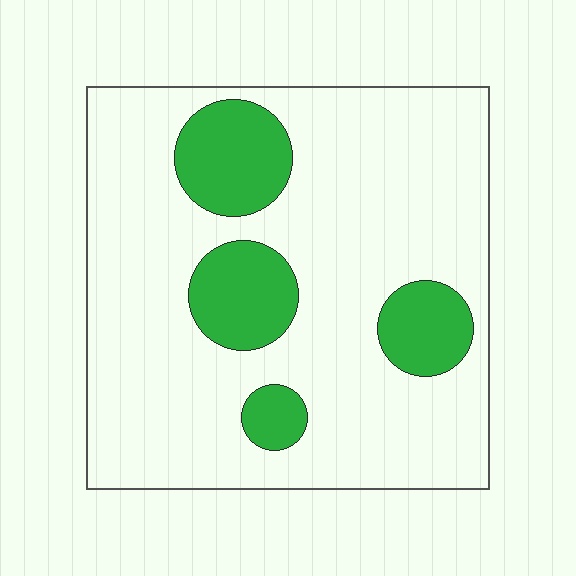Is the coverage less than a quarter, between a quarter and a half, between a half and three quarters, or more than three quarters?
Less than a quarter.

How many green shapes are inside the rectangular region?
4.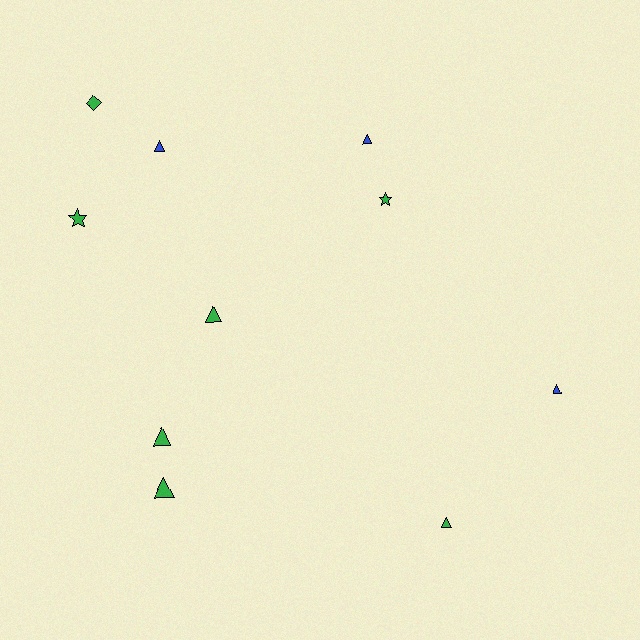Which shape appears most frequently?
Triangle, with 7 objects.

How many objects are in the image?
There are 10 objects.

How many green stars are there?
There are 2 green stars.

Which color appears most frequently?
Green, with 7 objects.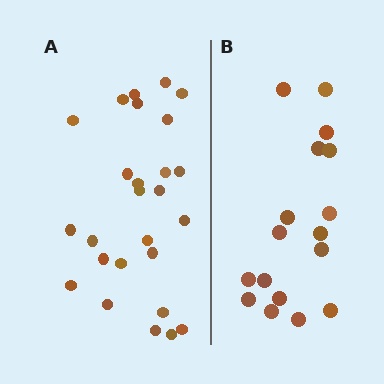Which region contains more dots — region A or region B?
Region A (the left region) has more dots.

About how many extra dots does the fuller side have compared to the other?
Region A has roughly 8 or so more dots than region B.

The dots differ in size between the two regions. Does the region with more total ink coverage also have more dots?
No. Region B has more total ink coverage because its dots are larger, but region A actually contains more individual dots. Total area can be misleading — the number of items is what matters here.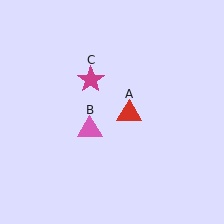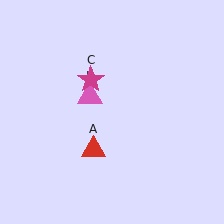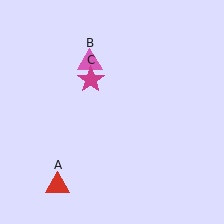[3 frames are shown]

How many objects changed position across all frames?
2 objects changed position: red triangle (object A), pink triangle (object B).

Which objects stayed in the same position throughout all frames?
Magenta star (object C) remained stationary.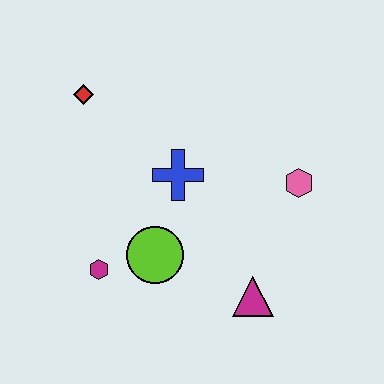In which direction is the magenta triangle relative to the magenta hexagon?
The magenta triangle is to the right of the magenta hexagon.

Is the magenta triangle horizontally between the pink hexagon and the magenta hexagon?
Yes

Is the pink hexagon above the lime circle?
Yes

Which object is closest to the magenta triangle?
The lime circle is closest to the magenta triangle.